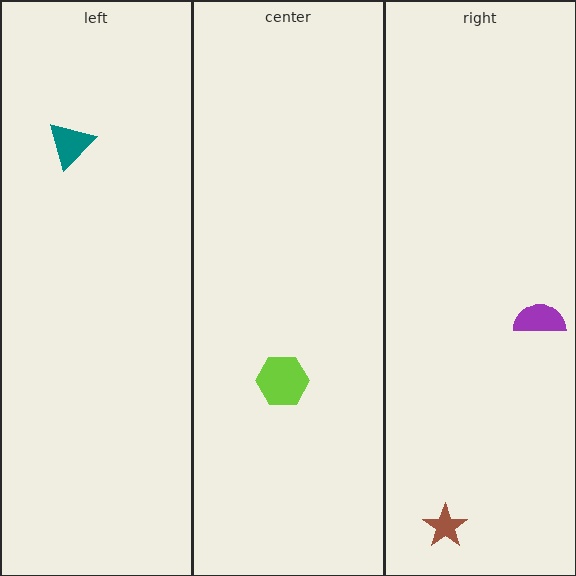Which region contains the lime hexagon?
The center region.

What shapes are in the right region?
The brown star, the purple semicircle.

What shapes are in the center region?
The lime hexagon.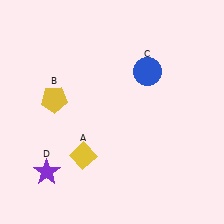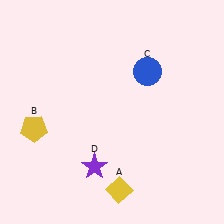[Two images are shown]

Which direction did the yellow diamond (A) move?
The yellow diamond (A) moved right.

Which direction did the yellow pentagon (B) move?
The yellow pentagon (B) moved down.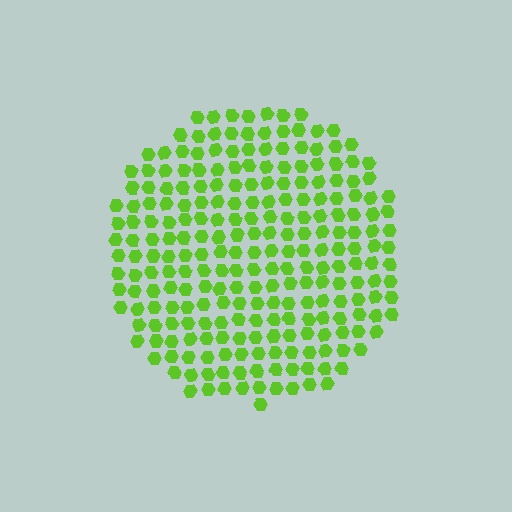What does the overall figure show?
The overall figure shows a circle.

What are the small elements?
The small elements are hexagons.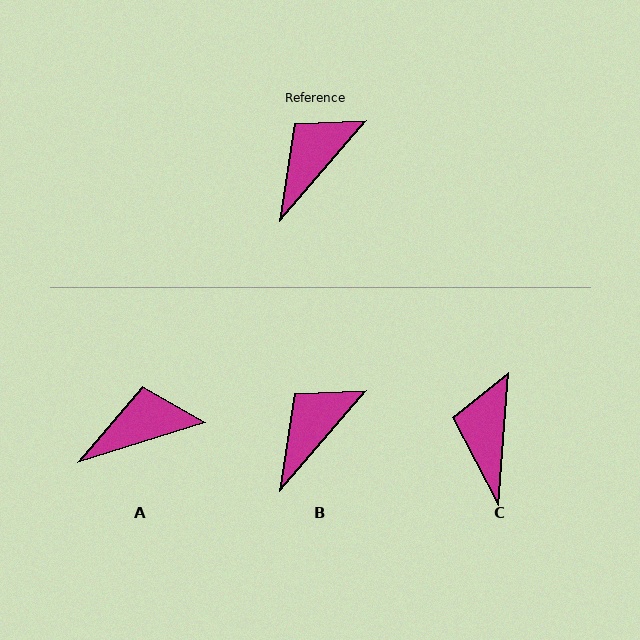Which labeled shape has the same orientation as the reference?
B.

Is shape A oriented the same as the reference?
No, it is off by about 32 degrees.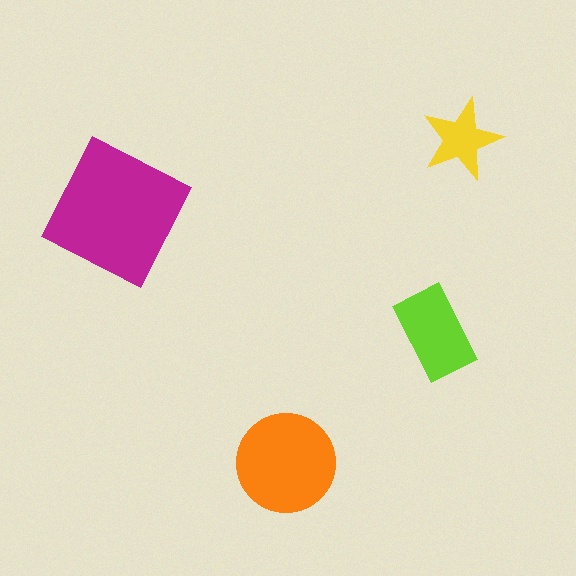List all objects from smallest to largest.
The yellow star, the lime rectangle, the orange circle, the magenta square.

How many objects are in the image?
There are 4 objects in the image.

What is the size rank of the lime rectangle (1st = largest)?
3rd.